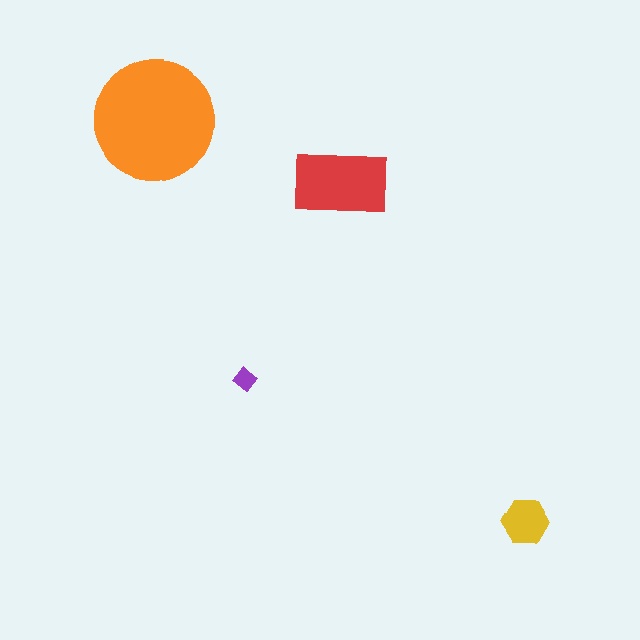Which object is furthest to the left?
The orange circle is leftmost.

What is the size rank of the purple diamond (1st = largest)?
4th.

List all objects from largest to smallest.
The orange circle, the red rectangle, the yellow hexagon, the purple diamond.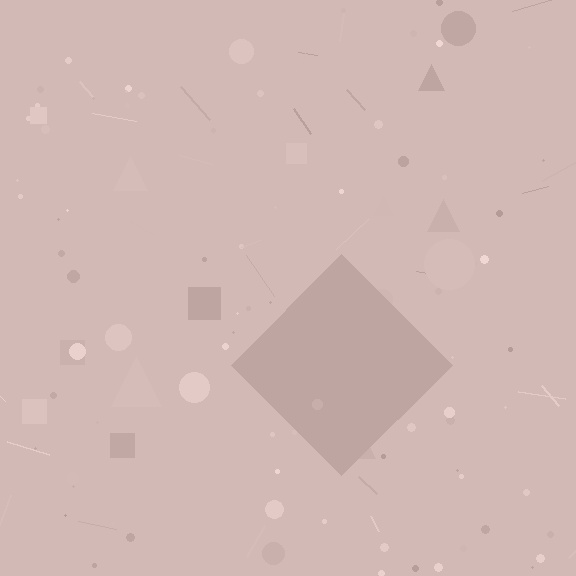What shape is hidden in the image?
A diamond is hidden in the image.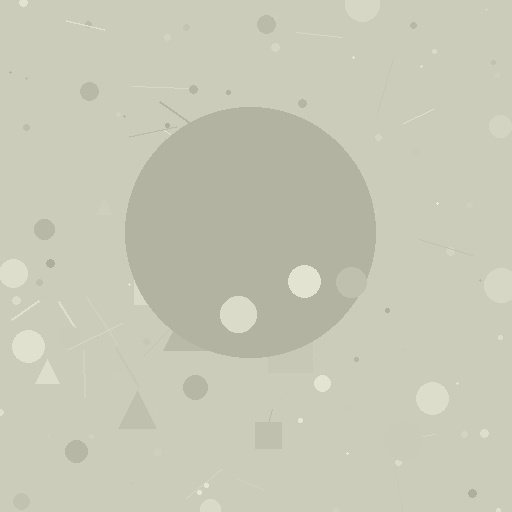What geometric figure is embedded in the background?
A circle is embedded in the background.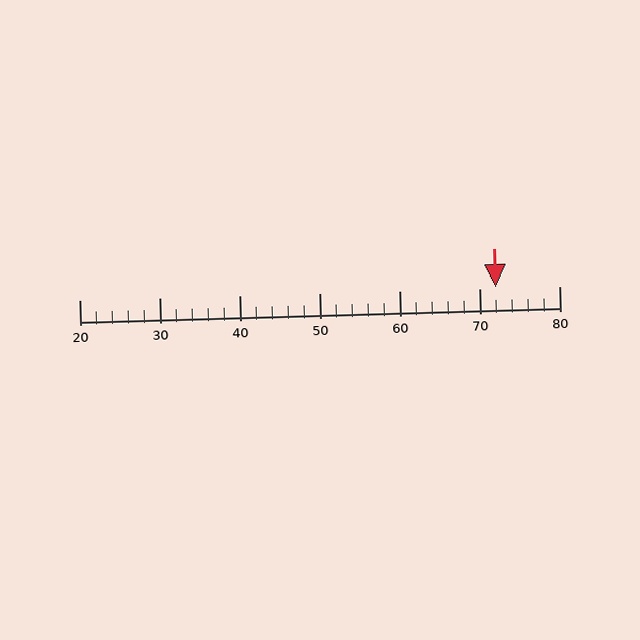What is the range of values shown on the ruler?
The ruler shows values from 20 to 80.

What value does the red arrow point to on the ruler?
The red arrow points to approximately 72.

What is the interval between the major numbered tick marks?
The major tick marks are spaced 10 units apart.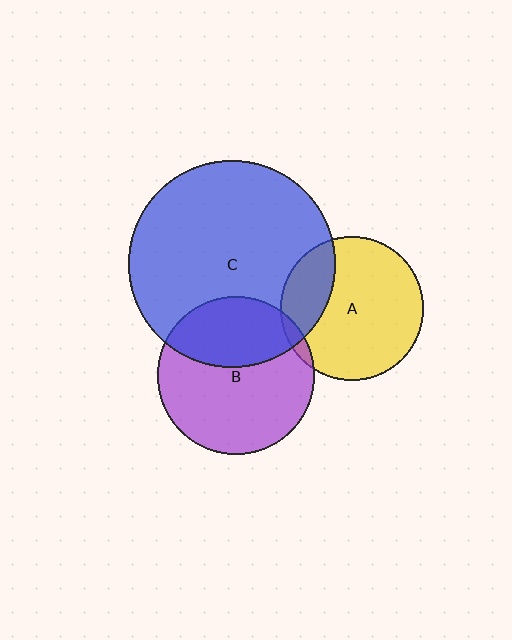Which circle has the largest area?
Circle C (blue).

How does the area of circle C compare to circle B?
Approximately 1.7 times.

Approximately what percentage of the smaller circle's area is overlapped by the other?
Approximately 5%.